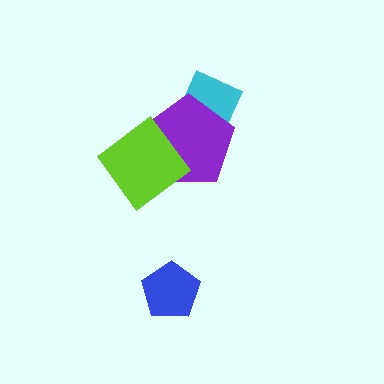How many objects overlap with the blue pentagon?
0 objects overlap with the blue pentagon.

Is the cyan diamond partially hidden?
Yes, it is partially covered by another shape.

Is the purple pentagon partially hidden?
Yes, it is partially covered by another shape.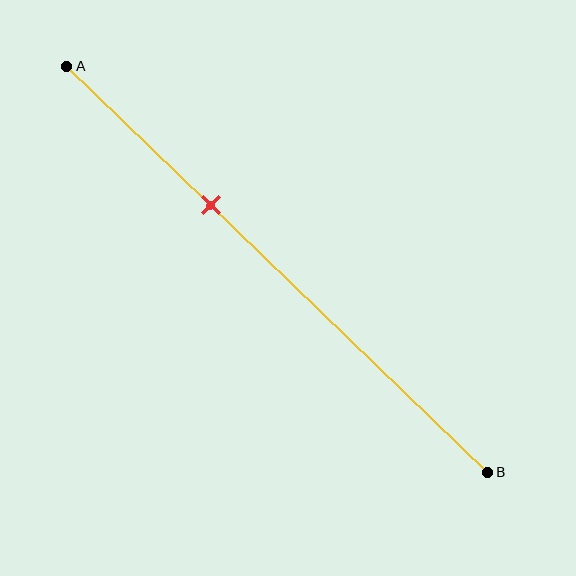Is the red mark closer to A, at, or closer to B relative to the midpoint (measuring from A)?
The red mark is closer to point A than the midpoint of segment AB.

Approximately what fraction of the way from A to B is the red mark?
The red mark is approximately 35% of the way from A to B.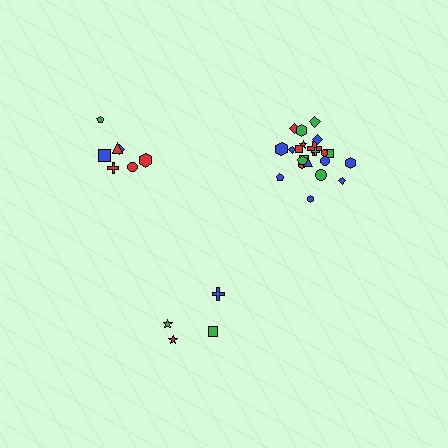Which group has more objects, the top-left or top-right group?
The top-right group.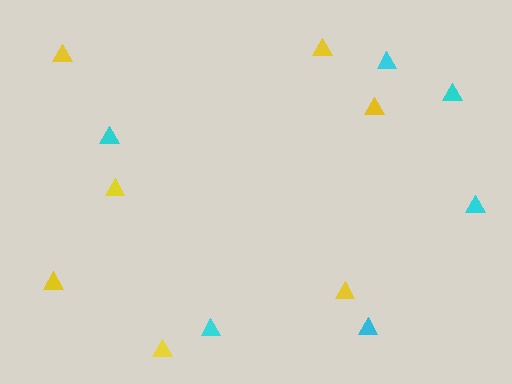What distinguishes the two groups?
There are 2 groups: one group of cyan triangles (6) and one group of yellow triangles (7).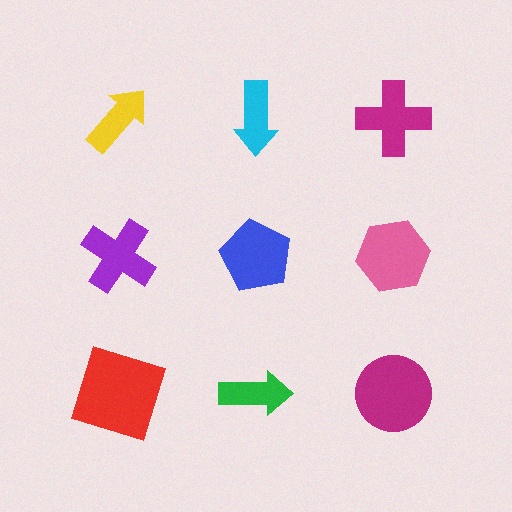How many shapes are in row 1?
3 shapes.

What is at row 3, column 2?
A green arrow.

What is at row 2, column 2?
A blue pentagon.